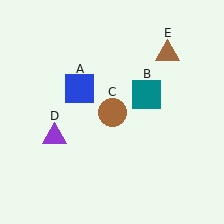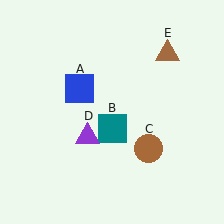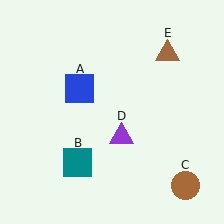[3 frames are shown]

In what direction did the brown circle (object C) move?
The brown circle (object C) moved down and to the right.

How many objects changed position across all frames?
3 objects changed position: teal square (object B), brown circle (object C), purple triangle (object D).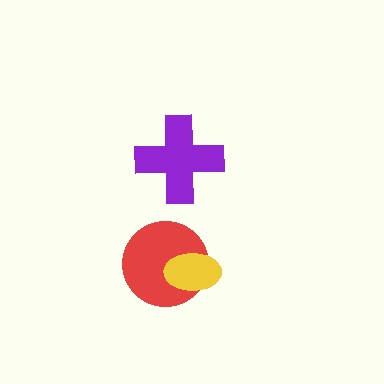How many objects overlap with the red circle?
1 object overlaps with the red circle.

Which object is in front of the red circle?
The yellow ellipse is in front of the red circle.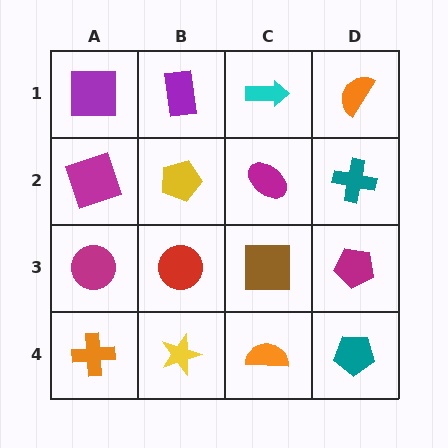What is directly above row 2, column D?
An orange semicircle.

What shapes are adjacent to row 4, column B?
A red circle (row 3, column B), an orange cross (row 4, column A), an orange semicircle (row 4, column C).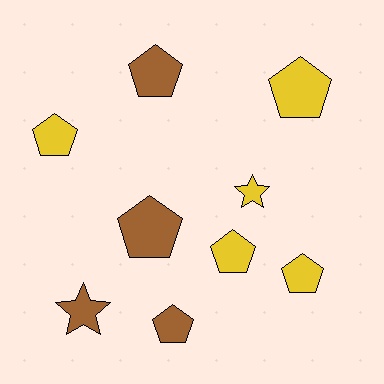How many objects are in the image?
There are 9 objects.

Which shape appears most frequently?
Pentagon, with 7 objects.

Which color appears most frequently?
Yellow, with 5 objects.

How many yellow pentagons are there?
There are 4 yellow pentagons.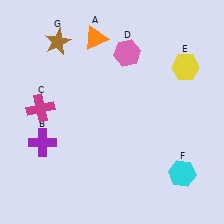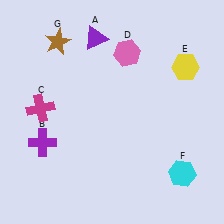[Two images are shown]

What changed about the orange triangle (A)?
In Image 1, A is orange. In Image 2, it changed to purple.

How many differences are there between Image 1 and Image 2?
There is 1 difference between the two images.